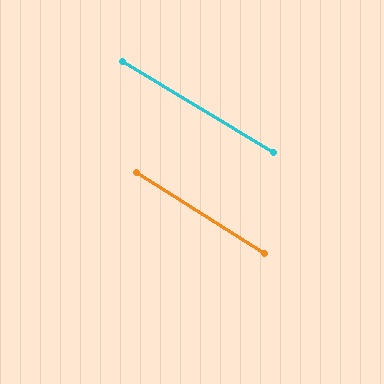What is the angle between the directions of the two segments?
Approximately 1 degree.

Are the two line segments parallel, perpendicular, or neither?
Parallel — their directions differ by only 1.3°.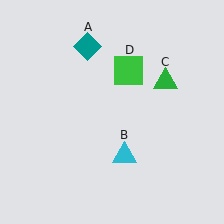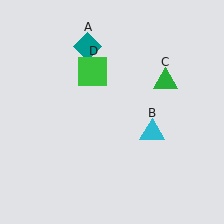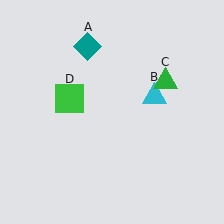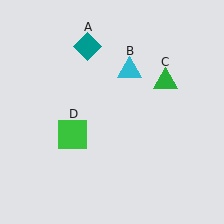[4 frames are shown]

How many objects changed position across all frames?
2 objects changed position: cyan triangle (object B), green square (object D).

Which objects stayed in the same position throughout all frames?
Teal diamond (object A) and green triangle (object C) remained stationary.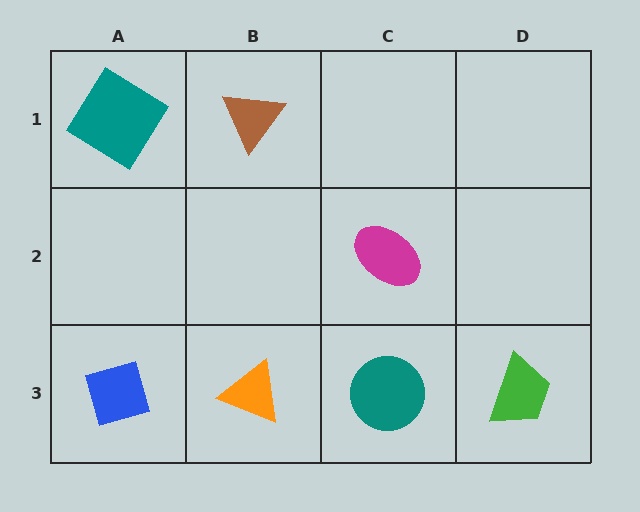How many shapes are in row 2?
1 shape.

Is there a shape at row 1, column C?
No, that cell is empty.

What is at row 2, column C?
A magenta ellipse.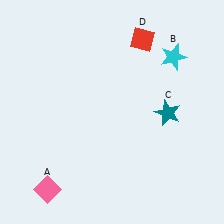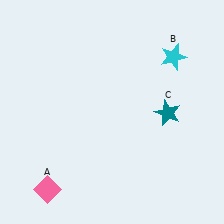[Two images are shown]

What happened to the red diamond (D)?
The red diamond (D) was removed in Image 2. It was in the top-right area of Image 1.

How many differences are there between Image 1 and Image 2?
There is 1 difference between the two images.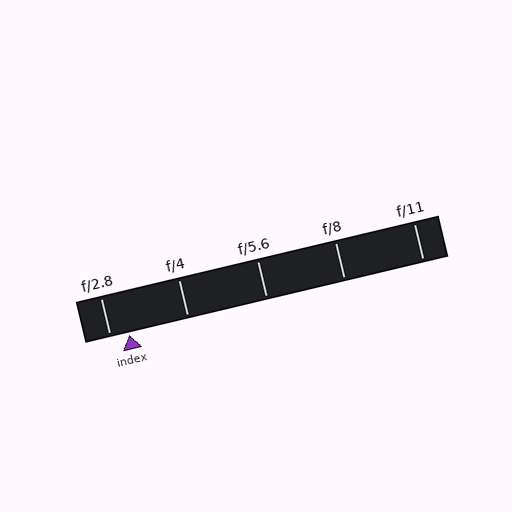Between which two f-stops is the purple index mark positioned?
The index mark is between f/2.8 and f/4.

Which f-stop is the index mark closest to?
The index mark is closest to f/2.8.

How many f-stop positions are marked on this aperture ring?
There are 5 f-stop positions marked.